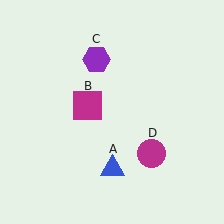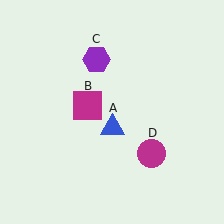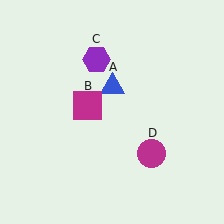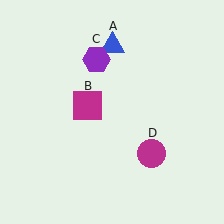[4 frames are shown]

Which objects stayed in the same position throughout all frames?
Magenta square (object B) and purple hexagon (object C) and magenta circle (object D) remained stationary.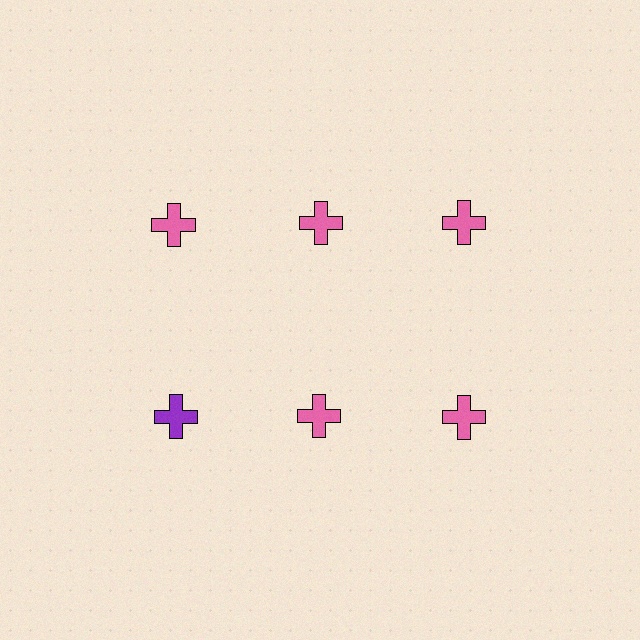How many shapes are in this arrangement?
There are 6 shapes arranged in a grid pattern.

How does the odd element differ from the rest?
It has a different color: purple instead of pink.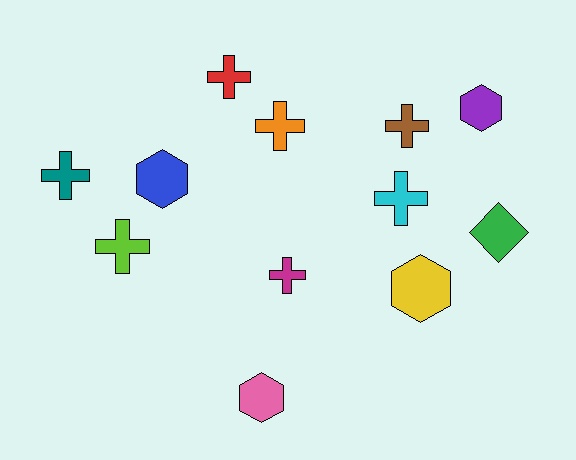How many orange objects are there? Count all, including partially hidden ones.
There is 1 orange object.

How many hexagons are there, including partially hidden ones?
There are 4 hexagons.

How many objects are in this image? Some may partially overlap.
There are 12 objects.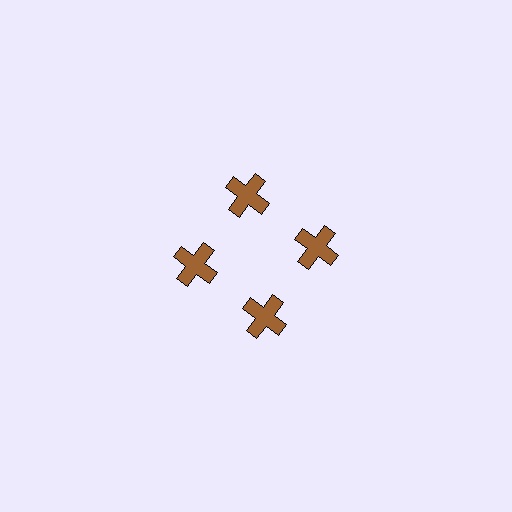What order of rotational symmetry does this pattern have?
This pattern has 4-fold rotational symmetry.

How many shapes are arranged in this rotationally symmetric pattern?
There are 4 shapes, arranged in 4 groups of 1.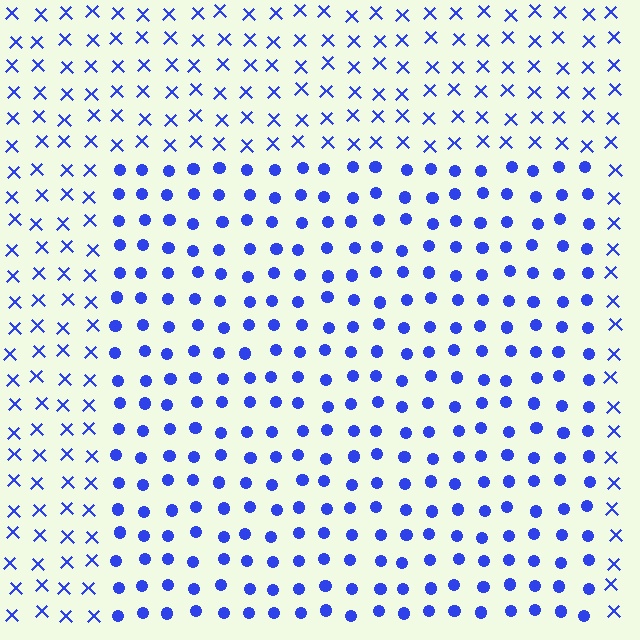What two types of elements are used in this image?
The image uses circles inside the rectangle region and X marks outside it.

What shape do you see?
I see a rectangle.